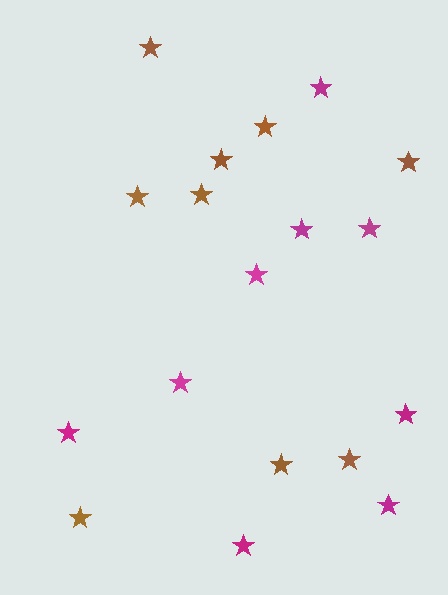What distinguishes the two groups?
There are 2 groups: one group of brown stars (9) and one group of magenta stars (9).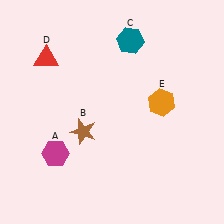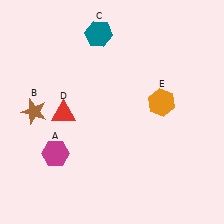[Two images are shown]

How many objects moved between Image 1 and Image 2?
3 objects moved between the two images.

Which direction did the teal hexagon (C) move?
The teal hexagon (C) moved left.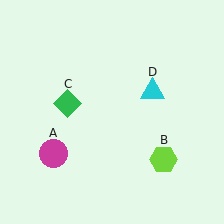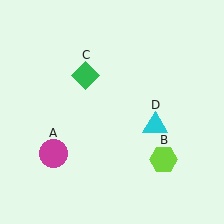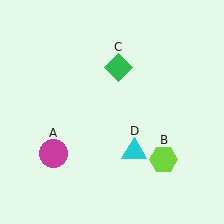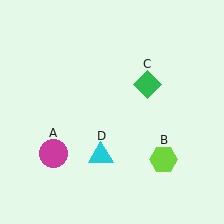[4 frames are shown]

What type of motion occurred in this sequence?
The green diamond (object C), cyan triangle (object D) rotated clockwise around the center of the scene.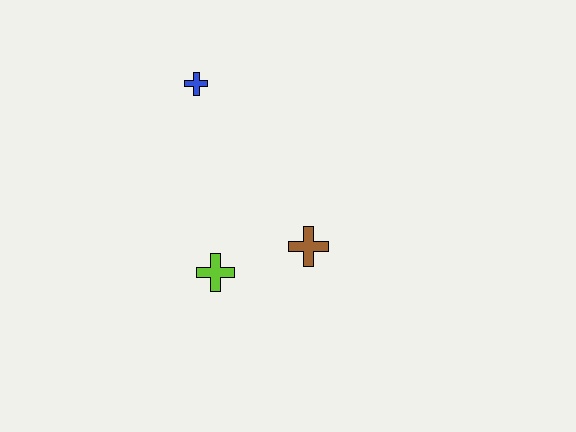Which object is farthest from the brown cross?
The blue cross is farthest from the brown cross.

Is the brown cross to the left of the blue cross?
No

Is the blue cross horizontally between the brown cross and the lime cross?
No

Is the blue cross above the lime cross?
Yes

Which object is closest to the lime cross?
The brown cross is closest to the lime cross.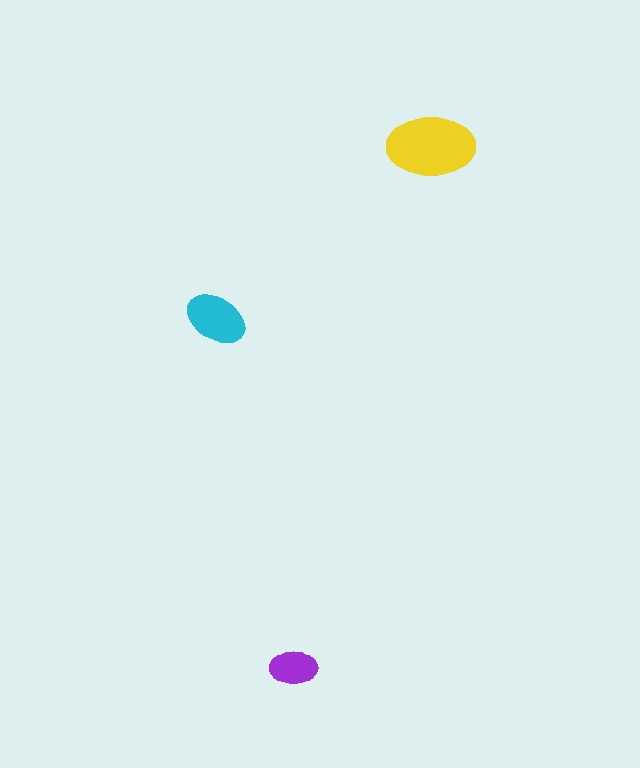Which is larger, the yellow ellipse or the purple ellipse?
The yellow one.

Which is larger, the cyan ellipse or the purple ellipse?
The cyan one.